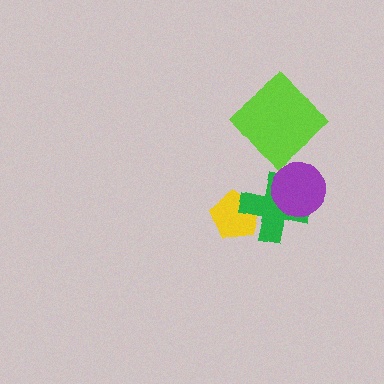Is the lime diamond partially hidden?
No, no other shape covers it.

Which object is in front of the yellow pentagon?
The green cross is in front of the yellow pentagon.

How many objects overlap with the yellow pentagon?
1 object overlaps with the yellow pentagon.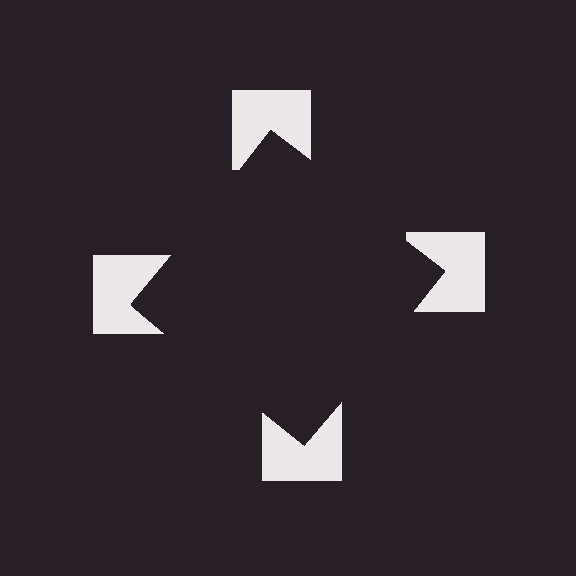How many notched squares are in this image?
There are 4 — one at each vertex of the illusory square.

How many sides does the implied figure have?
4 sides.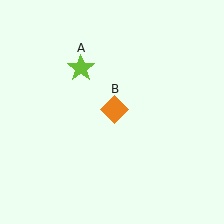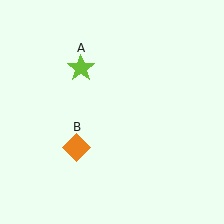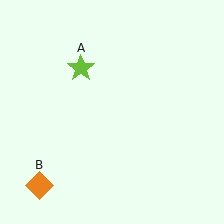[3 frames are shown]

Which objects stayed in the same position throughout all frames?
Lime star (object A) remained stationary.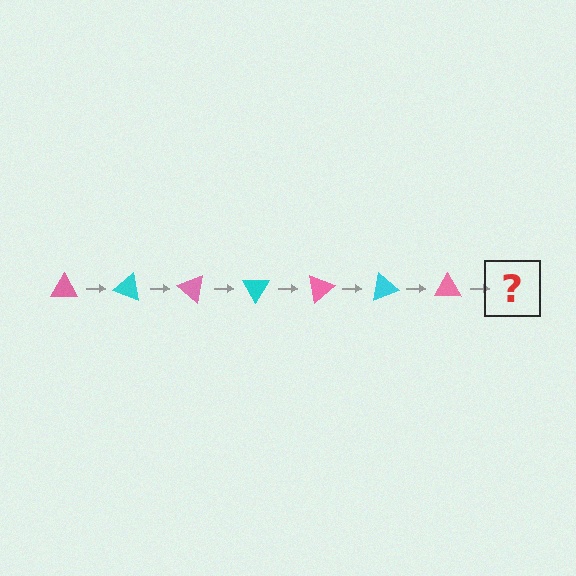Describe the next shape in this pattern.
It should be a cyan triangle, rotated 140 degrees from the start.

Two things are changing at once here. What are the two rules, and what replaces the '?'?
The two rules are that it rotates 20 degrees each step and the color cycles through pink and cyan. The '?' should be a cyan triangle, rotated 140 degrees from the start.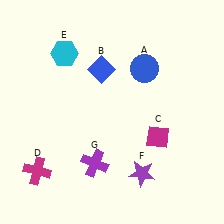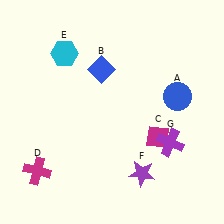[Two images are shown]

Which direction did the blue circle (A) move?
The blue circle (A) moved right.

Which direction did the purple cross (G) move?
The purple cross (G) moved right.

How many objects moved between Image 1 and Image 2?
2 objects moved between the two images.